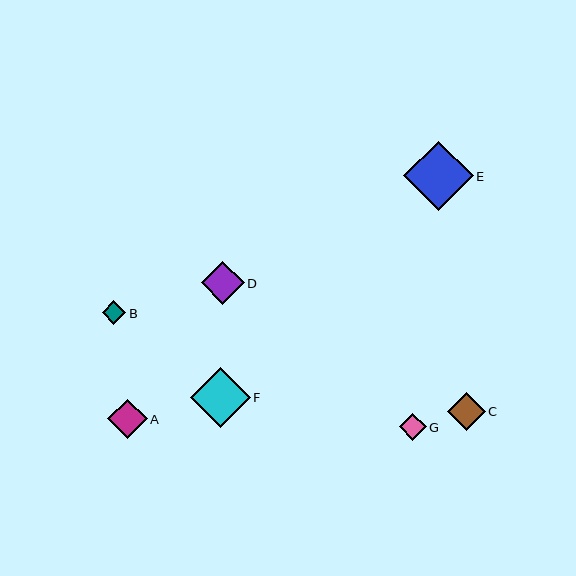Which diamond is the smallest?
Diamond B is the smallest with a size of approximately 24 pixels.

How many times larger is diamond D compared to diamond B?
Diamond D is approximately 1.8 times the size of diamond B.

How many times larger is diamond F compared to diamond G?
Diamond F is approximately 2.2 times the size of diamond G.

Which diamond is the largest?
Diamond E is the largest with a size of approximately 70 pixels.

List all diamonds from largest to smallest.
From largest to smallest: E, F, D, A, C, G, B.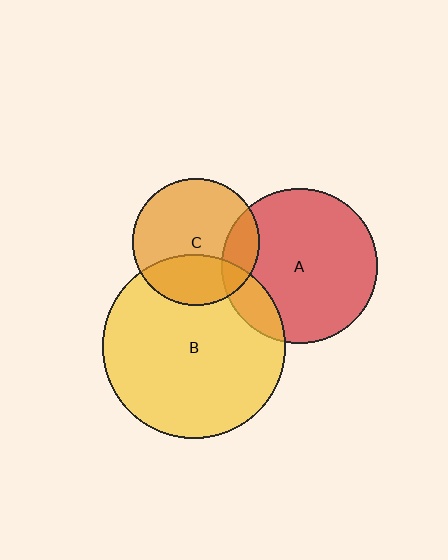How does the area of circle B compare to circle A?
Approximately 1.4 times.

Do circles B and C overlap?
Yes.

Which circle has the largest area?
Circle B (yellow).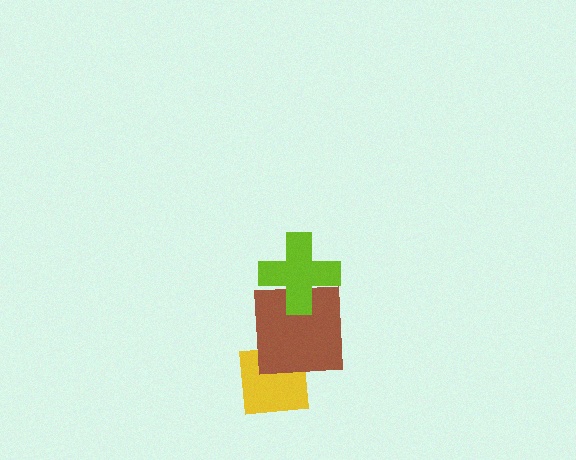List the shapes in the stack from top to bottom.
From top to bottom: the lime cross, the brown square, the yellow square.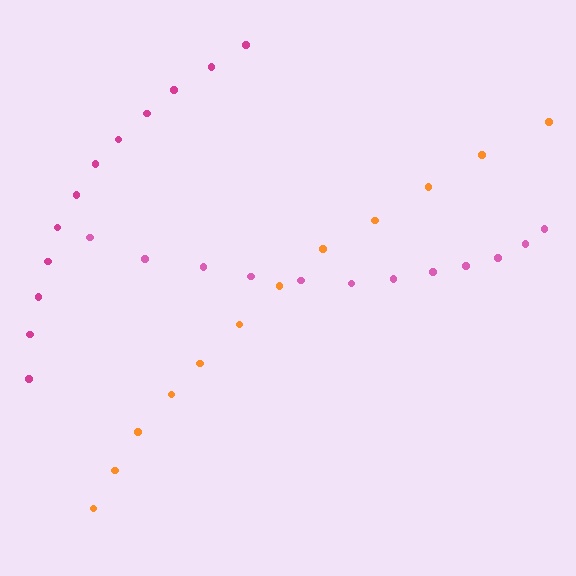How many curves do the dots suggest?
There are 3 distinct paths.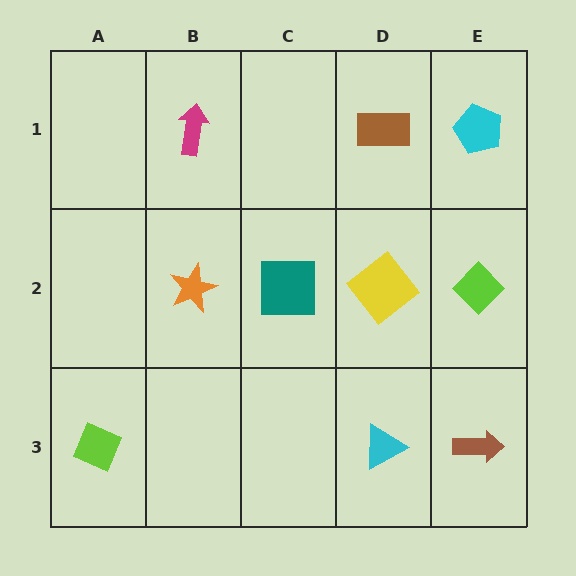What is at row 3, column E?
A brown arrow.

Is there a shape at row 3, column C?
No, that cell is empty.